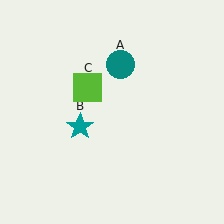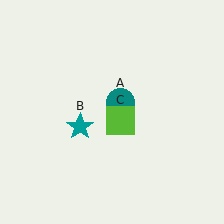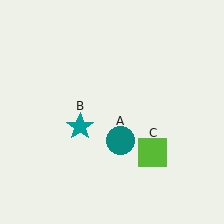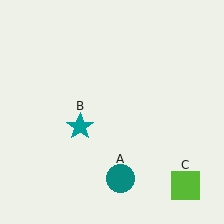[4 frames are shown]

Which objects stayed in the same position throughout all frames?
Teal star (object B) remained stationary.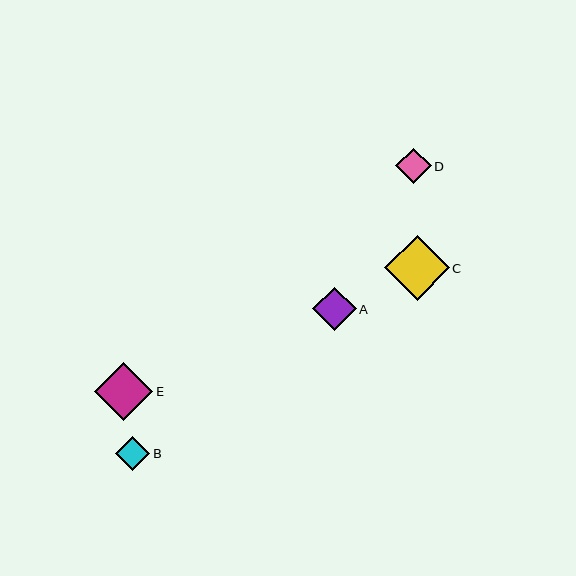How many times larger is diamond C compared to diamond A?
Diamond C is approximately 1.5 times the size of diamond A.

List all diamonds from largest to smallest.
From largest to smallest: C, E, A, D, B.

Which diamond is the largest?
Diamond C is the largest with a size of approximately 65 pixels.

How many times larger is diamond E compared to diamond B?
Diamond E is approximately 1.7 times the size of diamond B.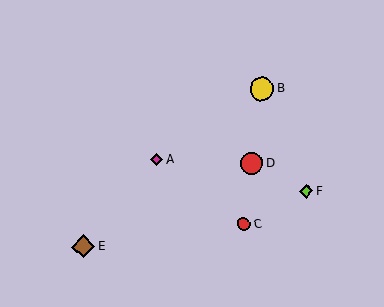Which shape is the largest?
The yellow circle (labeled B) is the largest.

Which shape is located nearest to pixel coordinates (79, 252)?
The brown diamond (labeled E) at (83, 247) is nearest to that location.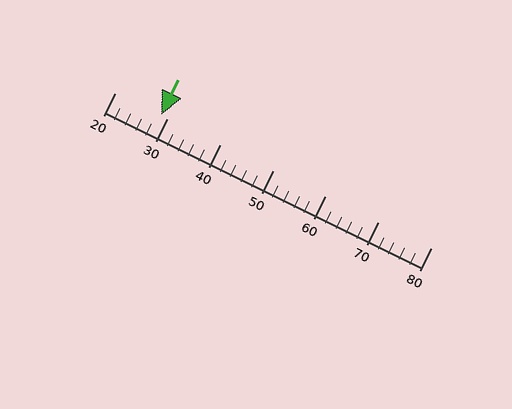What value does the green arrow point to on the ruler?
The green arrow points to approximately 29.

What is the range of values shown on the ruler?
The ruler shows values from 20 to 80.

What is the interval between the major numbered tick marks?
The major tick marks are spaced 10 units apart.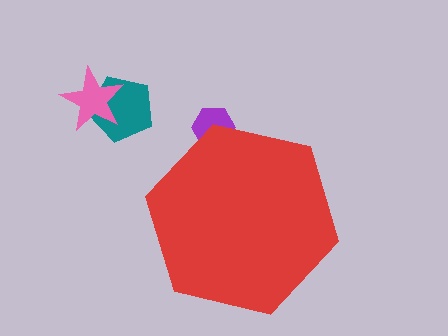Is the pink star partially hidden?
No, the pink star is fully visible.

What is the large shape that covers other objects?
A red hexagon.